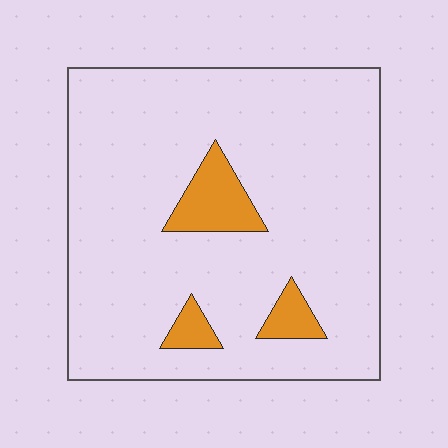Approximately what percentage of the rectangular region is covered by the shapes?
Approximately 10%.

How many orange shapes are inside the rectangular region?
3.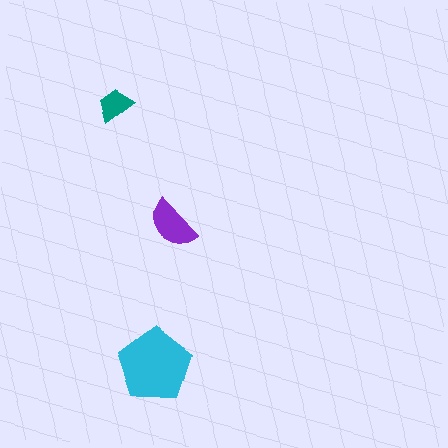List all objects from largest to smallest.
The cyan pentagon, the purple semicircle, the teal trapezoid.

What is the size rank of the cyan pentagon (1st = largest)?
1st.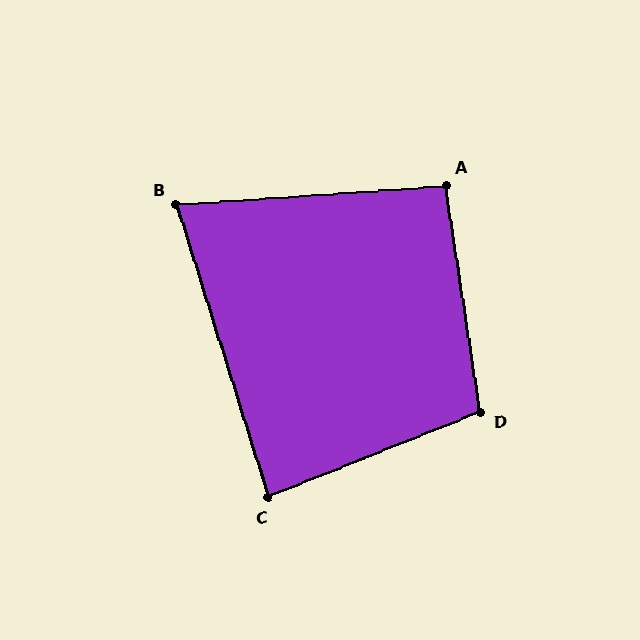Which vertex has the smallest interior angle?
B, at approximately 77 degrees.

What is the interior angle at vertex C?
Approximately 86 degrees (approximately right).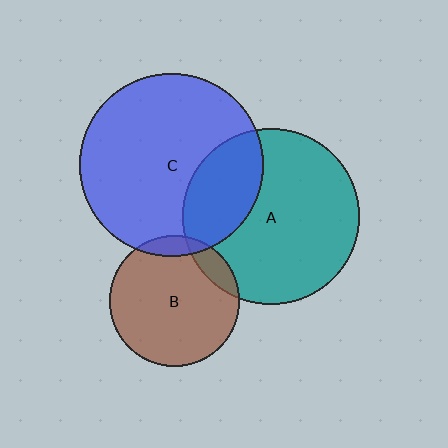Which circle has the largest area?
Circle C (blue).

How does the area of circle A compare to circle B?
Approximately 1.8 times.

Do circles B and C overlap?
Yes.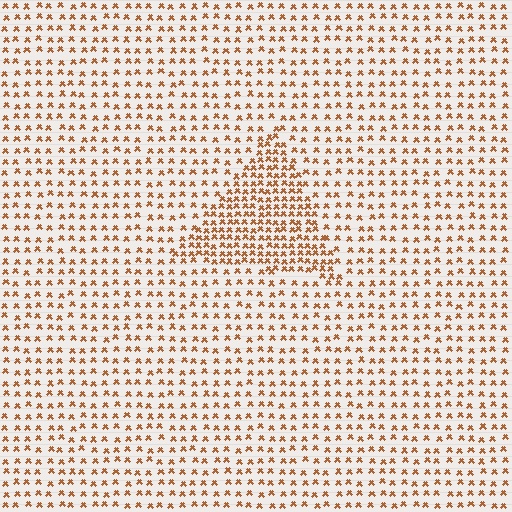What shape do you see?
I see a triangle.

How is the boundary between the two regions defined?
The boundary is defined by a change in element density (approximately 2.0x ratio). All elements are the same color, size, and shape.